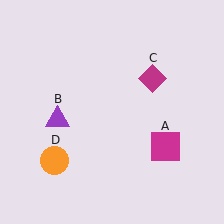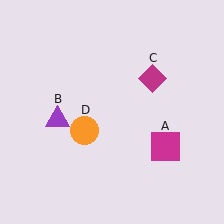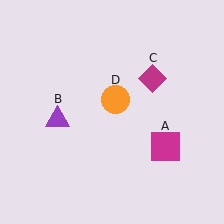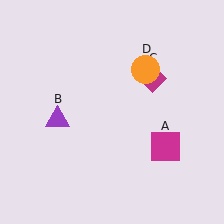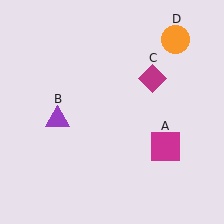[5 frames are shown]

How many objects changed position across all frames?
1 object changed position: orange circle (object D).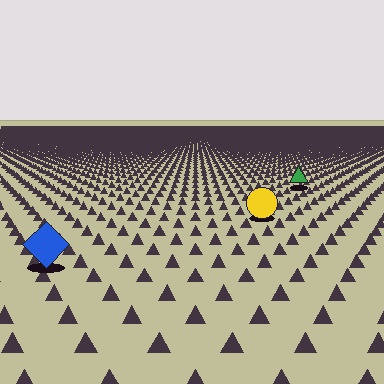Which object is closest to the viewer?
The blue diamond is closest. The texture marks near it are larger and more spread out.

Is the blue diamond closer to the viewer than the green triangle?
Yes. The blue diamond is closer — you can tell from the texture gradient: the ground texture is coarser near it.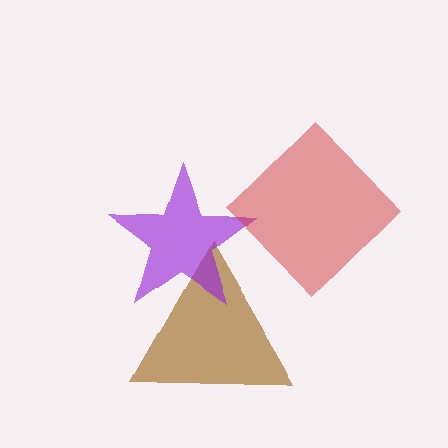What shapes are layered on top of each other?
The layered shapes are: a brown triangle, a purple star, a red diamond.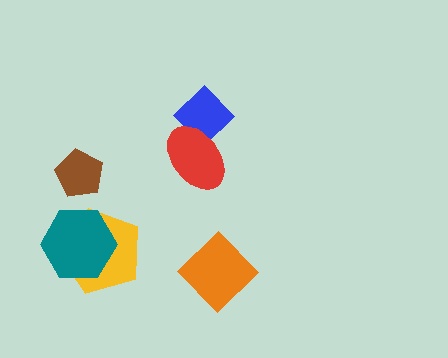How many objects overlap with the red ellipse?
1 object overlaps with the red ellipse.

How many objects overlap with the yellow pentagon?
1 object overlaps with the yellow pentagon.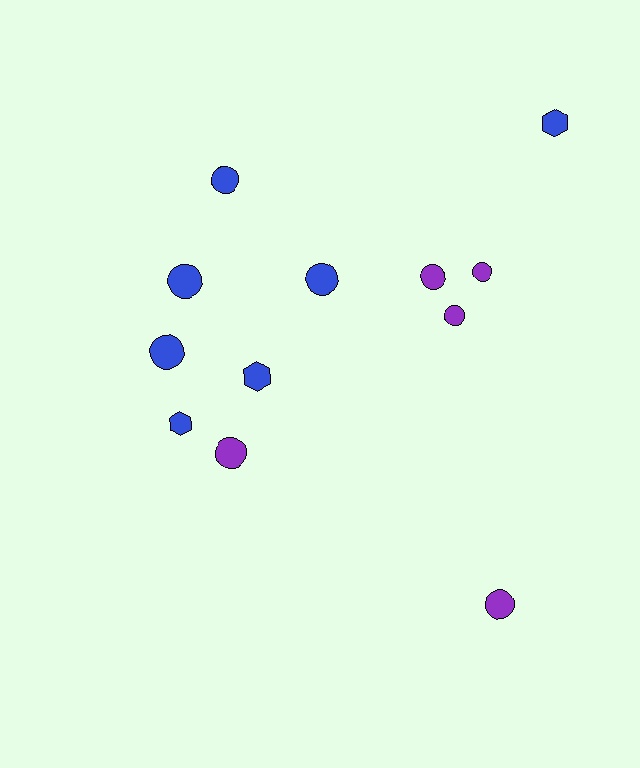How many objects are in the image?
There are 12 objects.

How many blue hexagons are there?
There are 3 blue hexagons.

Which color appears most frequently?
Blue, with 7 objects.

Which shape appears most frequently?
Circle, with 9 objects.